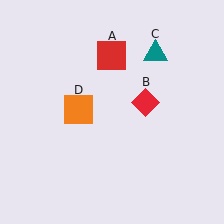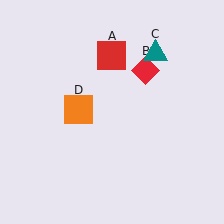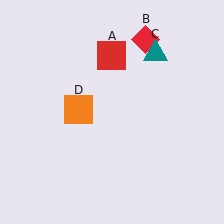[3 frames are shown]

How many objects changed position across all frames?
1 object changed position: red diamond (object B).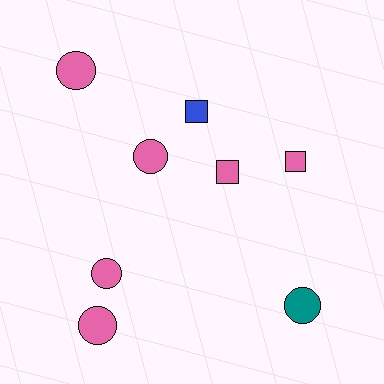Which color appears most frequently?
Pink, with 6 objects.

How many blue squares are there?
There is 1 blue square.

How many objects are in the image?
There are 8 objects.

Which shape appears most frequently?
Circle, with 5 objects.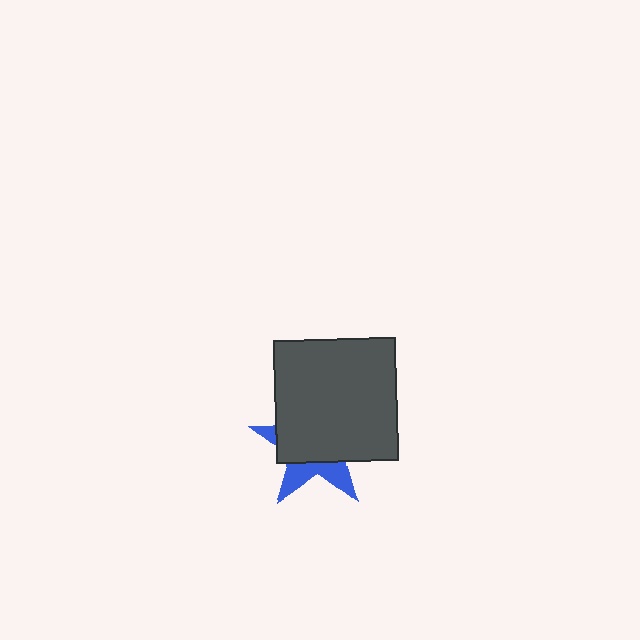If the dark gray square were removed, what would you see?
You would see the complete blue star.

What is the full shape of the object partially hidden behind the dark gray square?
The partially hidden object is a blue star.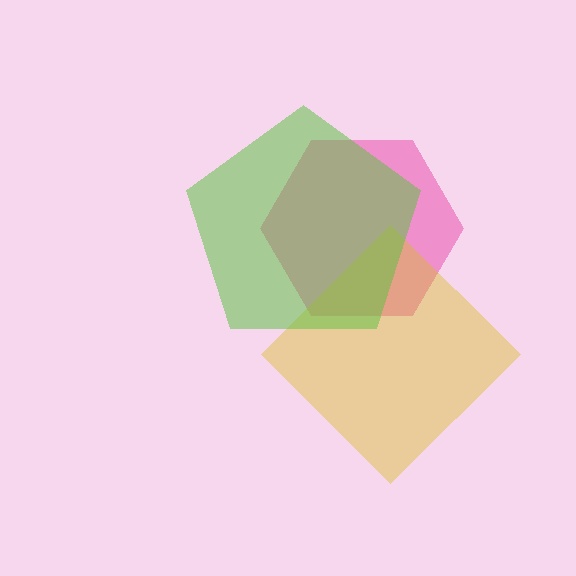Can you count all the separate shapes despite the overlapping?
Yes, there are 3 separate shapes.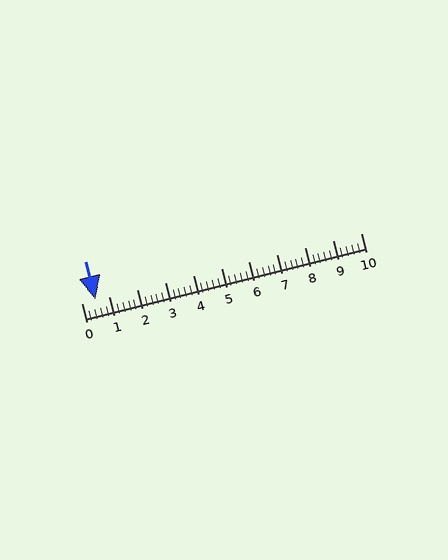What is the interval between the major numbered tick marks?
The major tick marks are spaced 1 units apart.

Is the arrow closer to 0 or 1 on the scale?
The arrow is closer to 1.